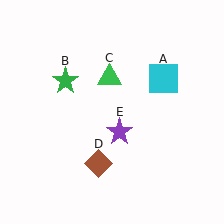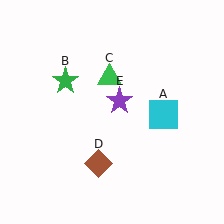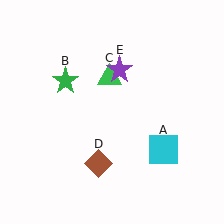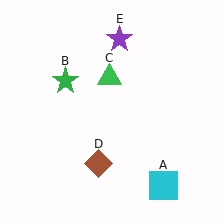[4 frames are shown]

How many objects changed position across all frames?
2 objects changed position: cyan square (object A), purple star (object E).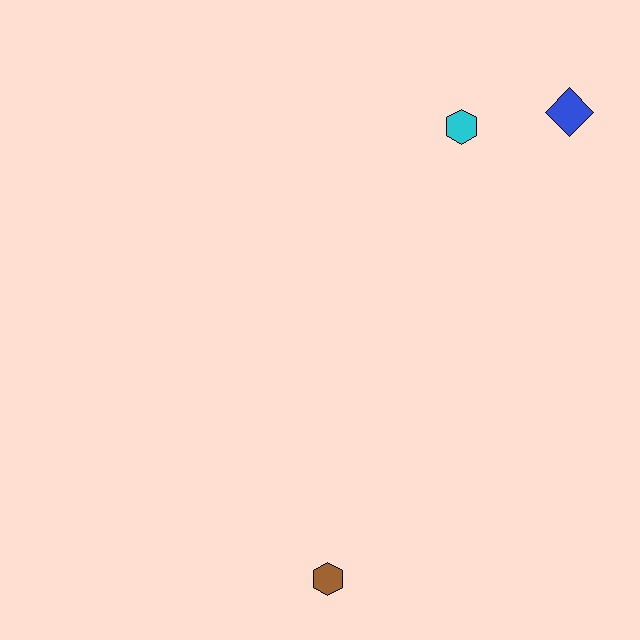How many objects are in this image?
There are 3 objects.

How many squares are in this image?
There are no squares.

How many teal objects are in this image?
There are no teal objects.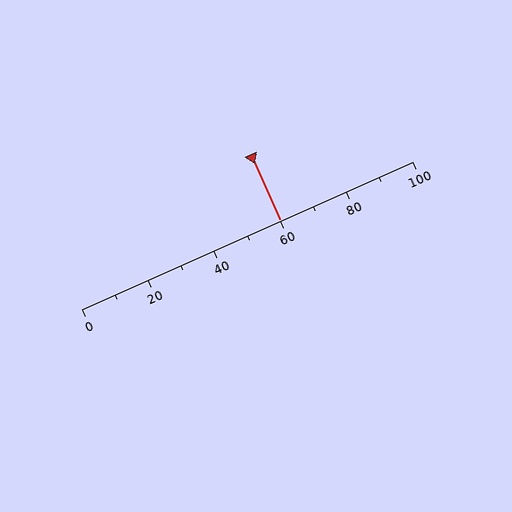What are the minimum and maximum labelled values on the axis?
The axis runs from 0 to 100.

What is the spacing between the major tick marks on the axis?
The major ticks are spaced 20 apart.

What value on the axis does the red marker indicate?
The marker indicates approximately 60.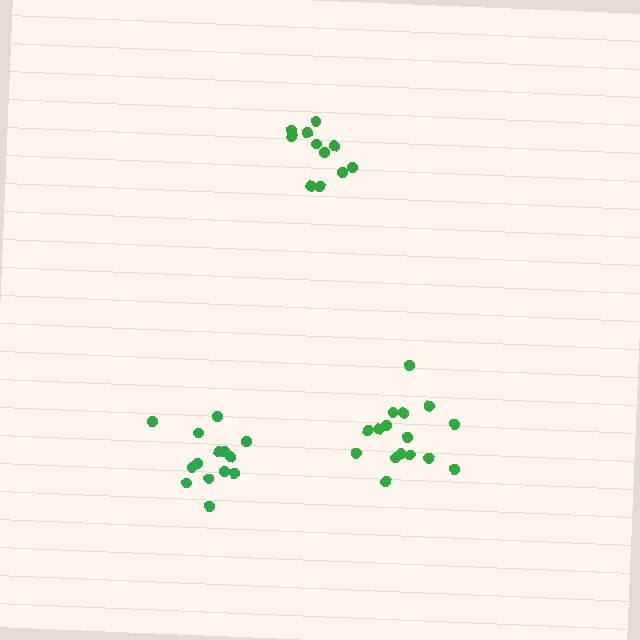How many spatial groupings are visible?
There are 3 spatial groupings.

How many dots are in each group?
Group 1: 11 dots, Group 2: 14 dots, Group 3: 16 dots (41 total).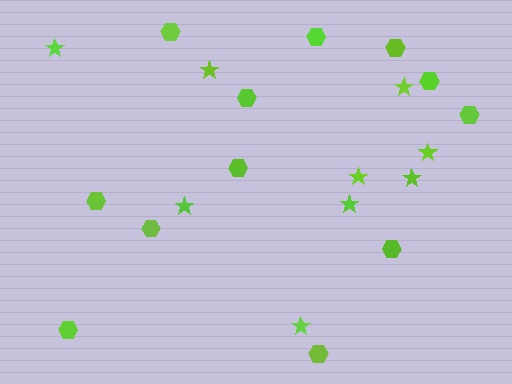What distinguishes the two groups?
There are 2 groups: one group of hexagons (12) and one group of stars (9).